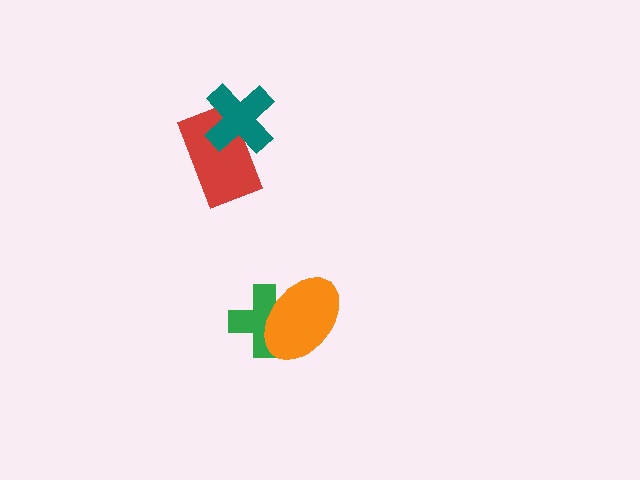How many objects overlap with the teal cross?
1 object overlaps with the teal cross.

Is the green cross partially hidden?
Yes, it is partially covered by another shape.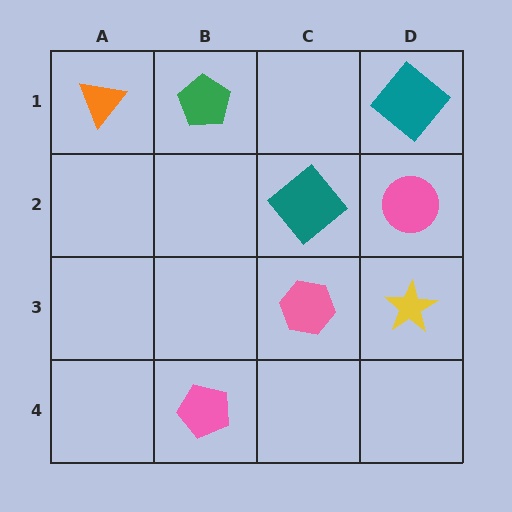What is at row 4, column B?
A pink pentagon.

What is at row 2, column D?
A pink circle.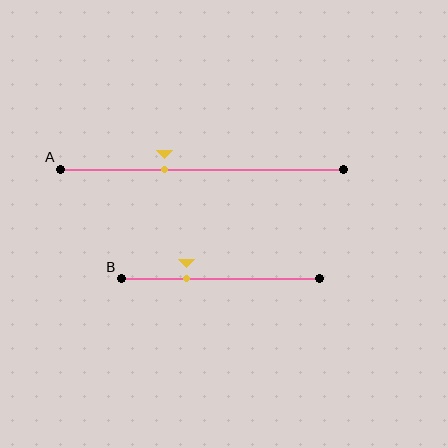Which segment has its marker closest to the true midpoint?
Segment A has its marker closest to the true midpoint.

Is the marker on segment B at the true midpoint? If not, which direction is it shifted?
No, the marker on segment B is shifted to the left by about 17% of the segment length.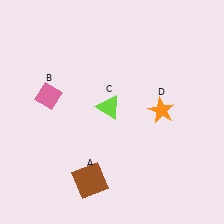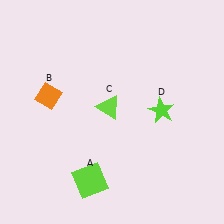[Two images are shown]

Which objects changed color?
A changed from brown to lime. B changed from pink to orange. D changed from orange to lime.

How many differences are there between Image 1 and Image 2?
There are 3 differences between the two images.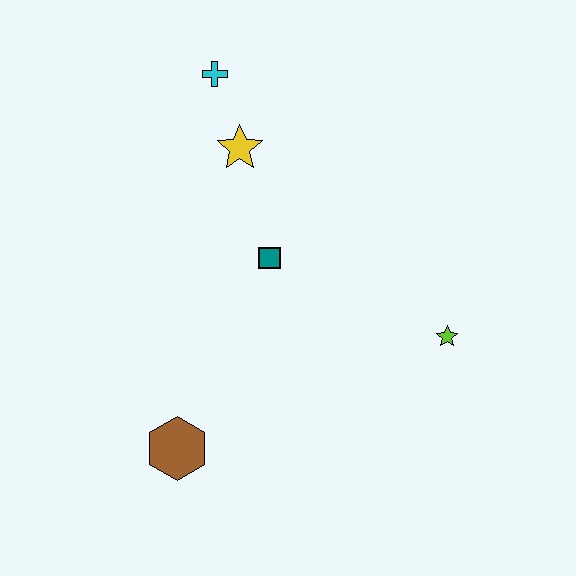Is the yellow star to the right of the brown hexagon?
Yes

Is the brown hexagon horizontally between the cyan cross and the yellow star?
No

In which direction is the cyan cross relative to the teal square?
The cyan cross is above the teal square.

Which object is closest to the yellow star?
The cyan cross is closest to the yellow star.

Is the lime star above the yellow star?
No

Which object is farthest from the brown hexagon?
The cyan cross is farthest from the brown hexagon.